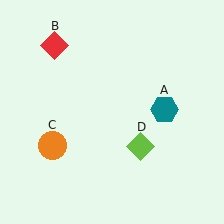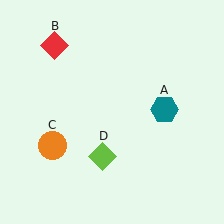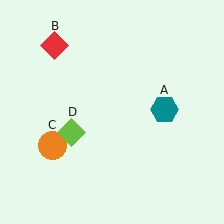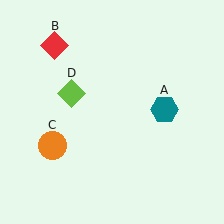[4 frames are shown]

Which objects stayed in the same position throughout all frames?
Teal hexagon (object A) and red diamond (object B) and orange circle (object C) remained stationary.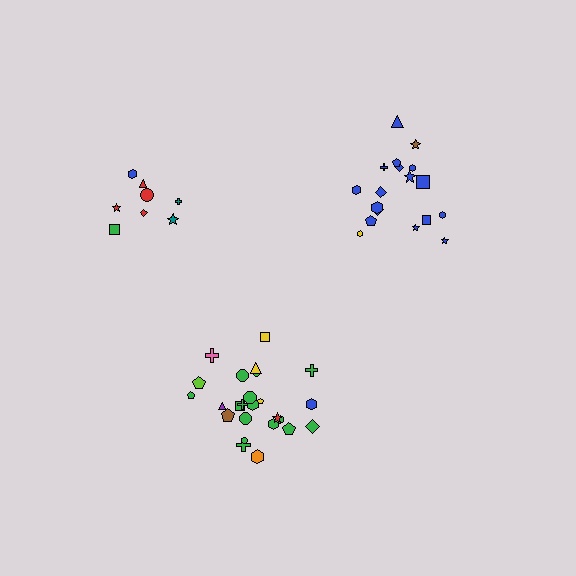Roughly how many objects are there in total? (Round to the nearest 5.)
Roughly 50 objects in total.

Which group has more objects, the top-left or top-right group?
The top-right group.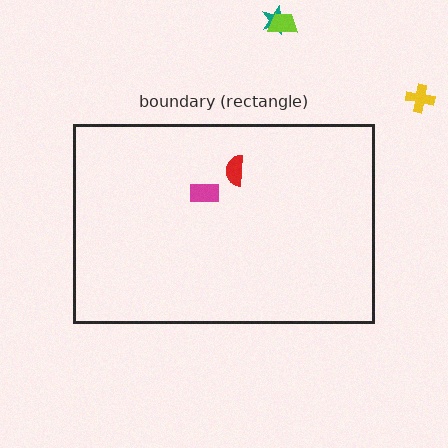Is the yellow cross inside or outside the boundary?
Outside.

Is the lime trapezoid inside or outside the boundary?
Outside.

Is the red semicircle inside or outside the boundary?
Inside.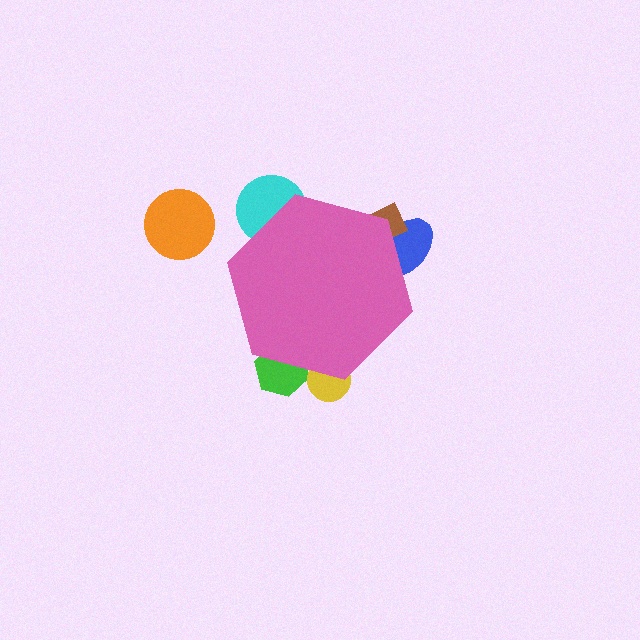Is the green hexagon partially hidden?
Yes, the green hexagon is partially hidden behind the pink hexagon.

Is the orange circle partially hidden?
No, the orange circle is fully visible.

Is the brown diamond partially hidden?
Yes, the brown diamond is partially hidden behind the pink hexagon.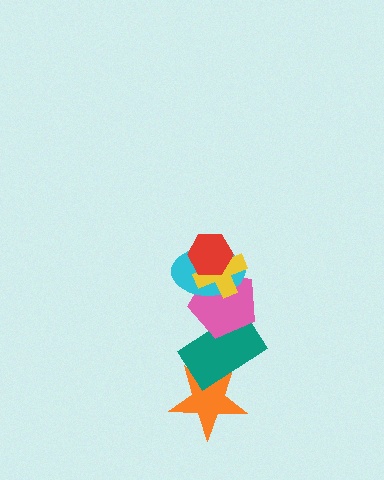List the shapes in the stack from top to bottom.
From top to bottom: the red hexagon, the yellow cross, the cyan ellipse, the pink pentagon, the teal rectangle, the orange star.